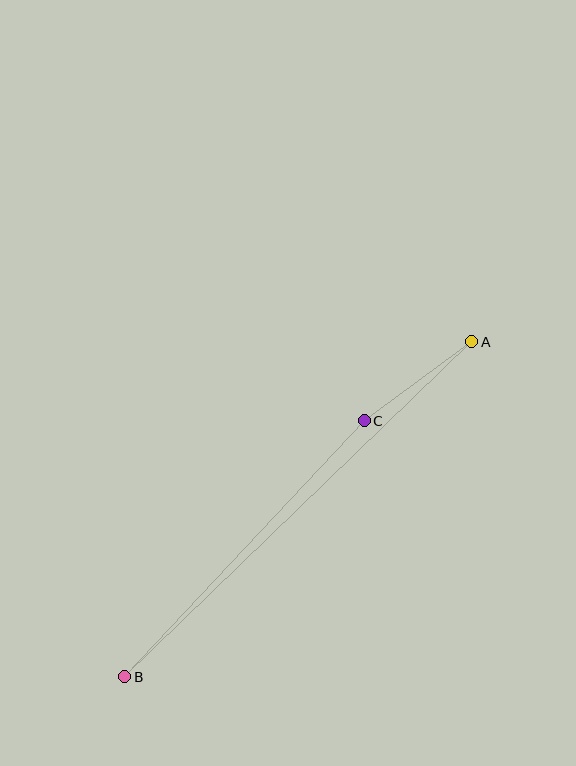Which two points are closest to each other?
Points A and C are closest to each other.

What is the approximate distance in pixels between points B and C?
The distance between B and C is approximately 351 pixels.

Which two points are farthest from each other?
Points A and B are farthest from each other.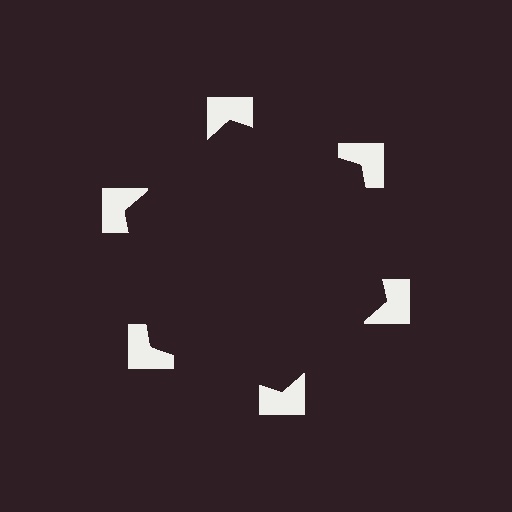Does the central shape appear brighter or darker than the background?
It typically appears slightly darker than the background, even though no actual brightness change is drawn.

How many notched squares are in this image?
There are 6 — one at each vertex of the illusory hexagon.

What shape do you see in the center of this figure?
An illusory hexagon — its edges are inferred from the aligned wedge cuts in the notched squares, not physically drawn.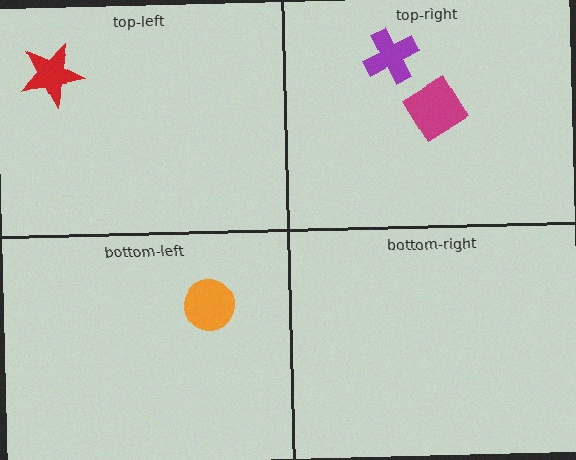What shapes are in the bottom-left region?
The orange circle.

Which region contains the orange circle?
The bottom-left region.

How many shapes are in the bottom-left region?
1.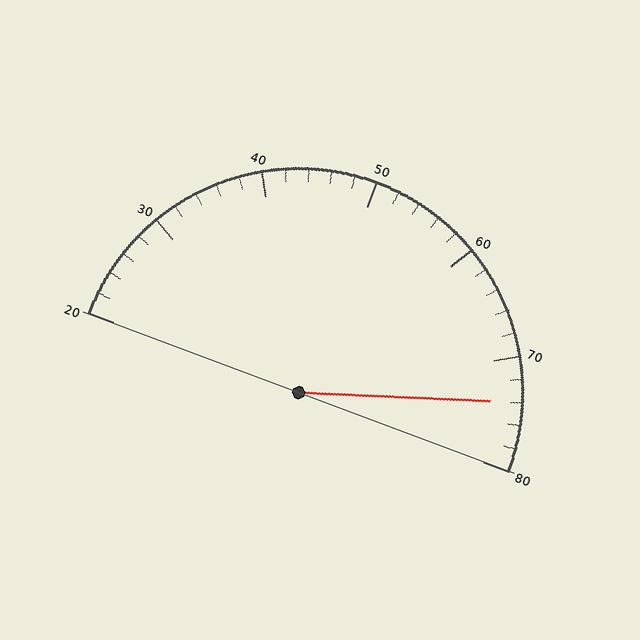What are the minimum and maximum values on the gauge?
The gauge ranges from 20 to 80.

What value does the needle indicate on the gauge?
The needle indicates approximately 74.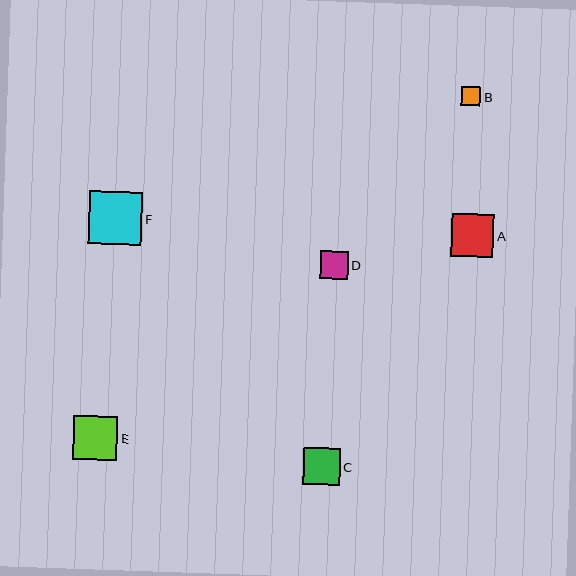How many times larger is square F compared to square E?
Square F is approximately 1.2 times the size of square E.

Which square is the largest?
Square F is the largest with a size of approximately 53 pixels.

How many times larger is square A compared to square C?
Square A is approximately 1.2 times the size of square C.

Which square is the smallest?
Square B is the smallest with a size of approximately 19 pixels.